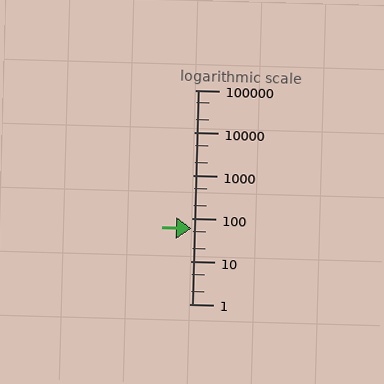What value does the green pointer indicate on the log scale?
The pointer indicates approximately 59.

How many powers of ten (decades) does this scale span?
The scale spans 5 decades, from 1 to 100000.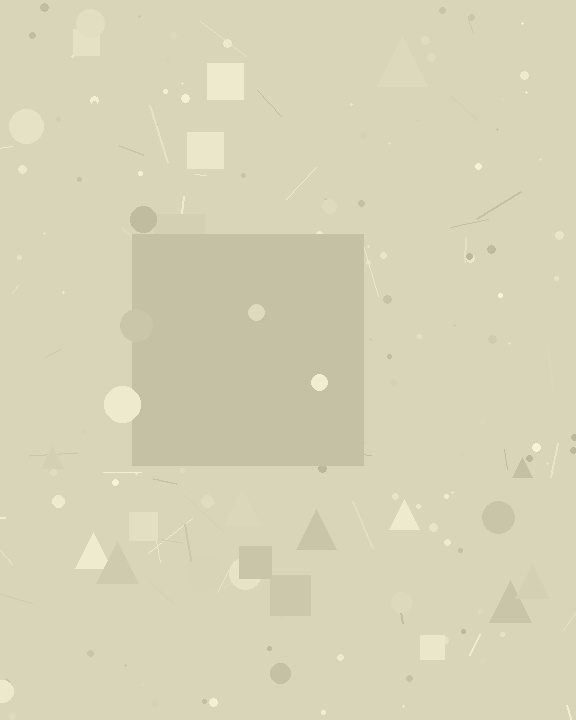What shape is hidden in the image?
A square is hidden in the image.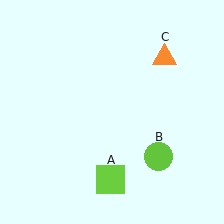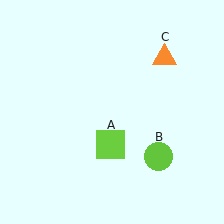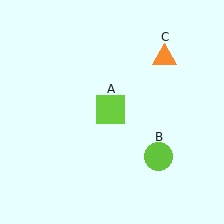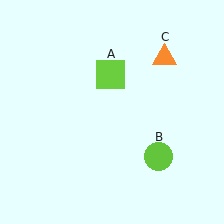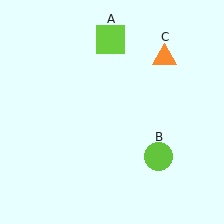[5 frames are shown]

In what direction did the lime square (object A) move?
The lime square (object A) moved up.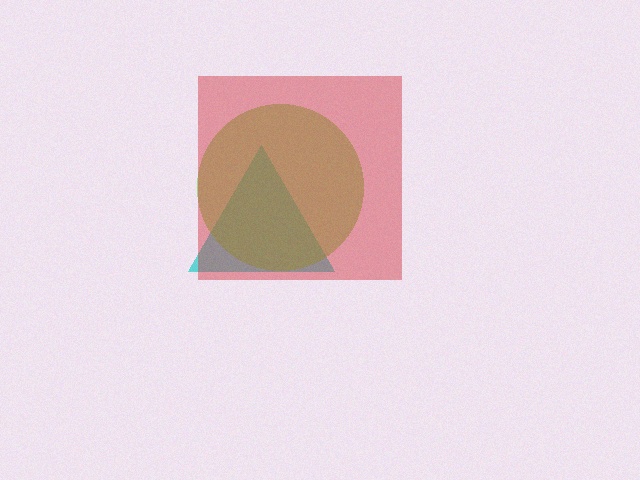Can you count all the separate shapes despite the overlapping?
Yes, there are 3 separate shapes.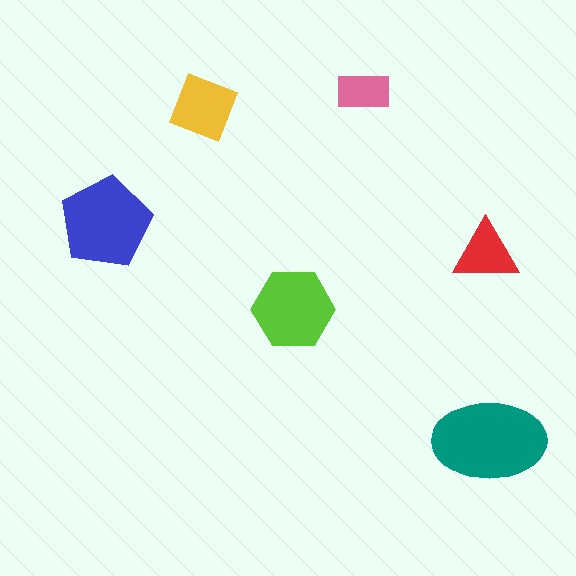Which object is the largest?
The teal ellipse.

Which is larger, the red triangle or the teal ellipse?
The teal ellipse.